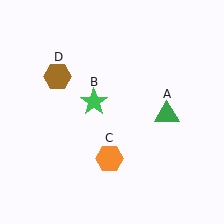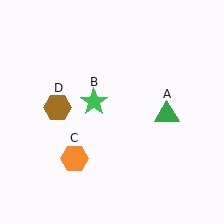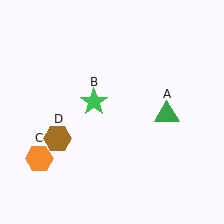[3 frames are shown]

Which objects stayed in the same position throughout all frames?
Green triangle (object A) and green star (object B) remained stationary.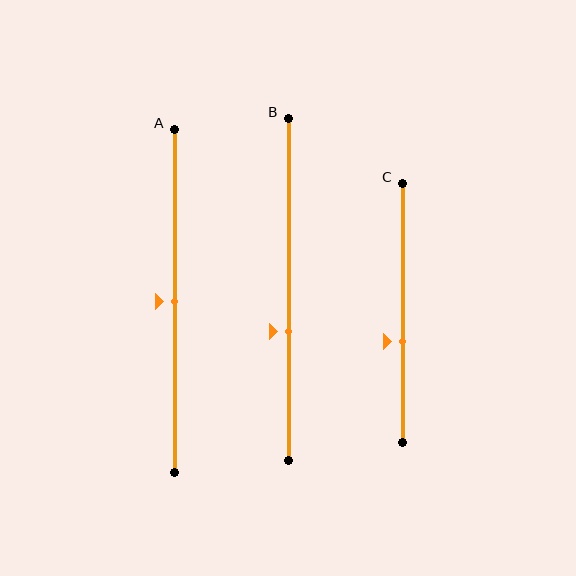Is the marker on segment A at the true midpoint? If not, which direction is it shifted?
Yes, the marker on segment A is at the true midpoint.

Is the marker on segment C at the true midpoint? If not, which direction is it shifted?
No, the marker on segment C is shifted downward by about 11% of the segment length.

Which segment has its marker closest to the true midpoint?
Segment A has its marker closest to the true midpoint.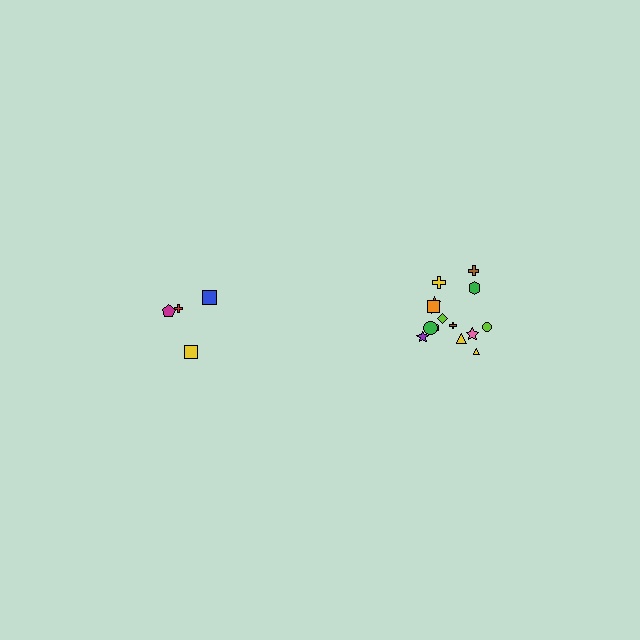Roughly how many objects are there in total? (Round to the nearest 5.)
Roughly 20 objects in total.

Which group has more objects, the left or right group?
The right group.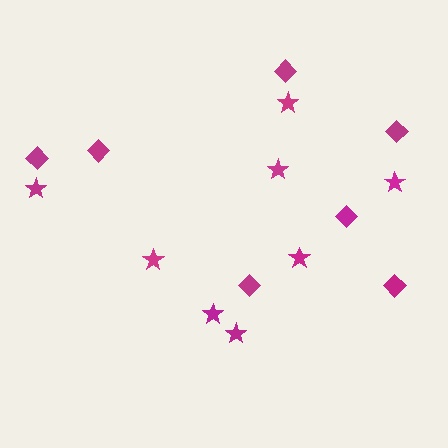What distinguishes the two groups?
There are 2 groups: one group of diamonds (7) and one group of stars (8).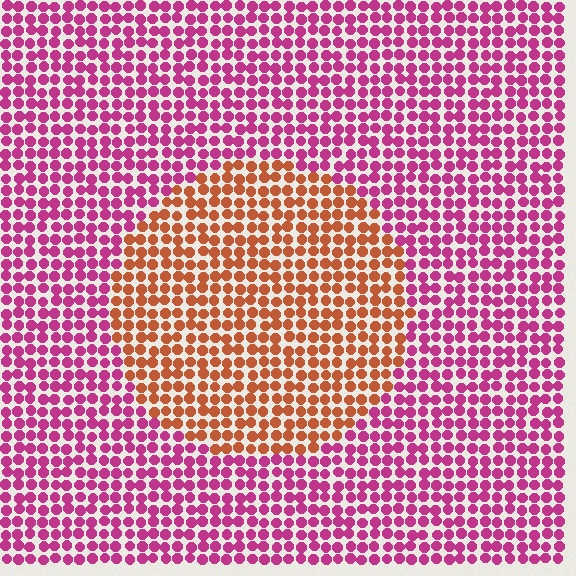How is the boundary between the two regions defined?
The boundary is defined purely by a slight shift in hue (about 53 degrees). Spacing, size, and orientation are identical on both sides.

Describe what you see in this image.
The image is filled with small magenta elements in a uniform arrangement. A circle-shaped region is visible where the elements are tinted to a slightly different hue, forming a subtle color boundary.